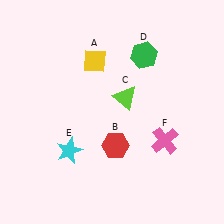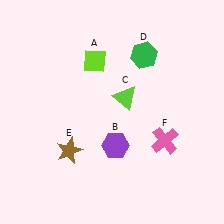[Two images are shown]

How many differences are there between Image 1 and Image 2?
There are 3 differences between the two images.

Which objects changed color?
A changed from yellow to lime. B changed from red to purple. E changed from cyan to brown.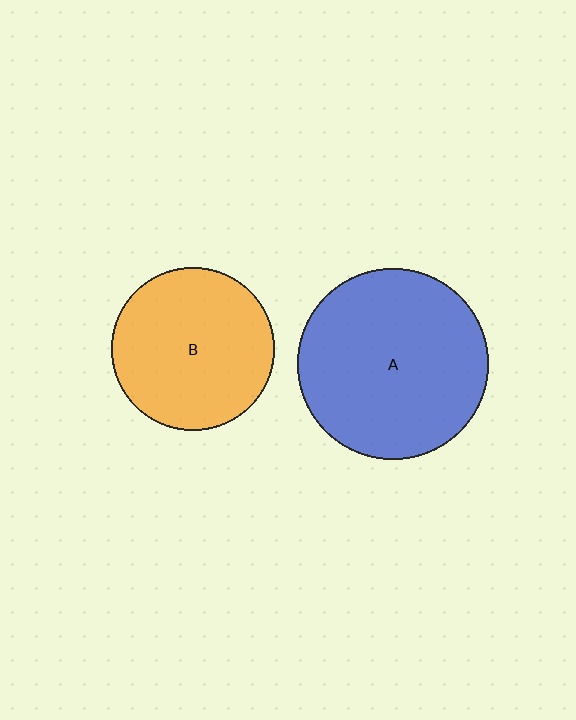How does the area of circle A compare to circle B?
Approximately 1.4 times.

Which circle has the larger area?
Circle A (blue).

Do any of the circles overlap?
No, none of the circles overlap.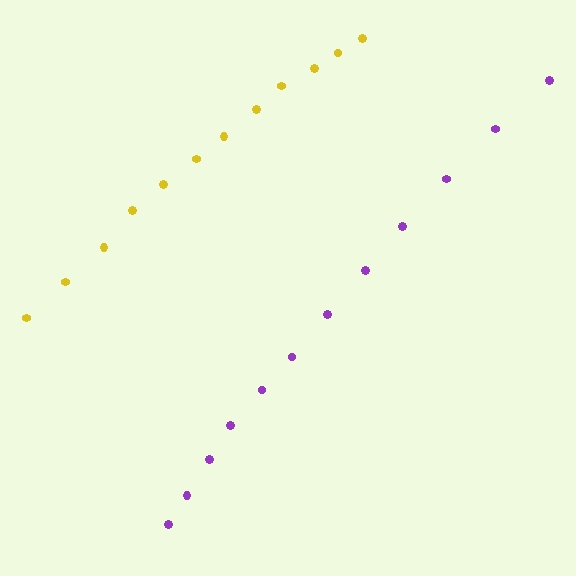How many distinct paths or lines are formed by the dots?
There are 2 distinct paths.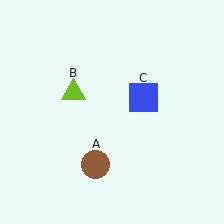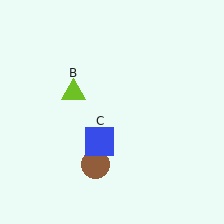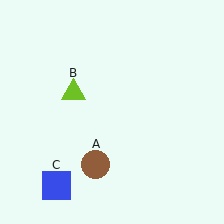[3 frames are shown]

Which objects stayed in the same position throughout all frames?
Brown circle (object A) and lime triangle (object B) remained stationary.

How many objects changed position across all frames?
1 object changed position: blue square (object C).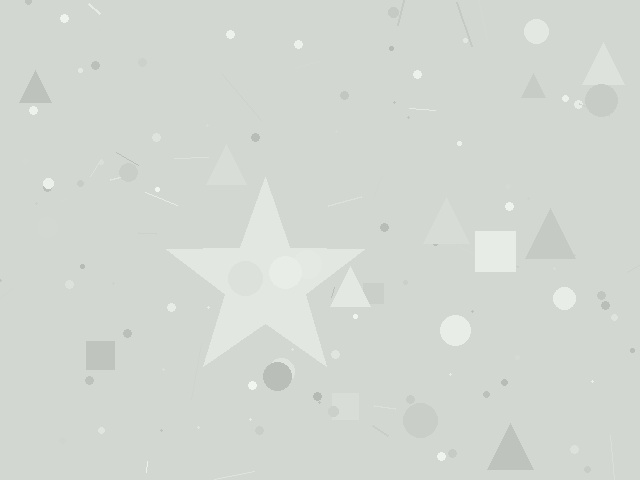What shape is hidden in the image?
A star is hidden in the image.